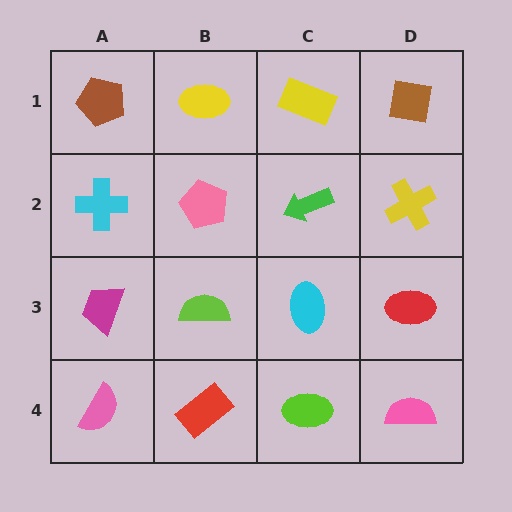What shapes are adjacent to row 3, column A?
A cyan cross (row 2, column A), a pink semicircle (row 4, column A), a lime semicircle (row 3, column B).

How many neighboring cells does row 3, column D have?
3.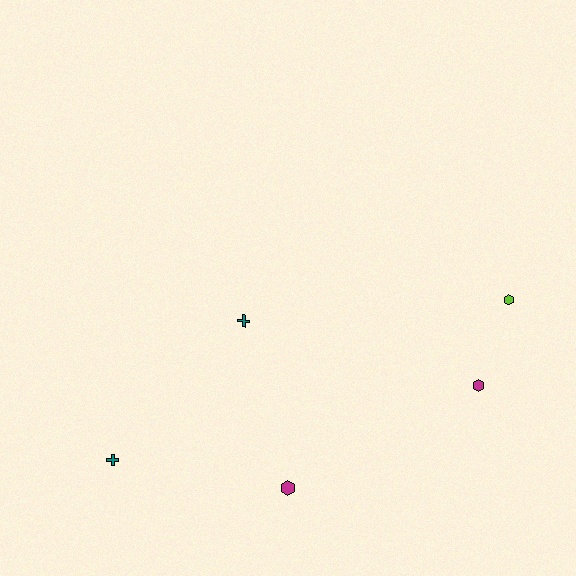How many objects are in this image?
There are 5 objects.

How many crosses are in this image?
There are 2 crosses.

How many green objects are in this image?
There are no green objects.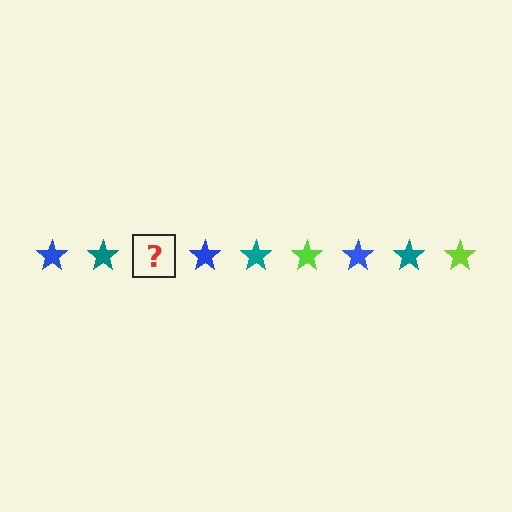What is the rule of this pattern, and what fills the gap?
The rule is that the pattern cycles through blue, teal, lime stars. The gap should be filled with a lime star.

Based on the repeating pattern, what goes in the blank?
The blank should be a lime star.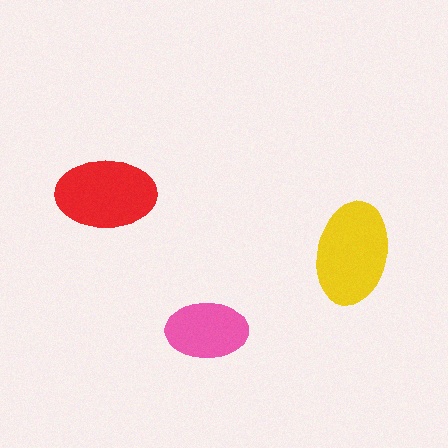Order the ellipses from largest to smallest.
the yellow one, the red one, the pink one.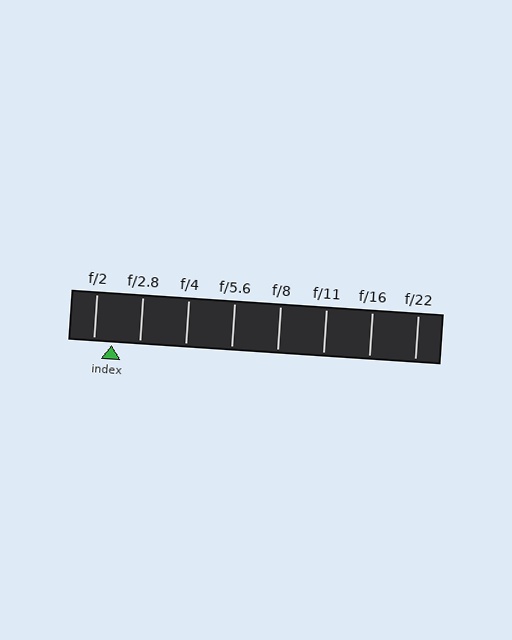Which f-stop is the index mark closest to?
The index mark is closest to f/2.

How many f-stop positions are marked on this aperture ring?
There are 8 f-stop positions marked.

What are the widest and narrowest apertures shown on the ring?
The widest aperture shown is f/2 and the narrowest is f/22.